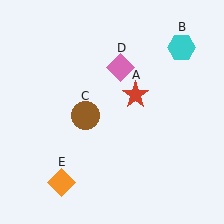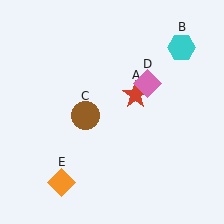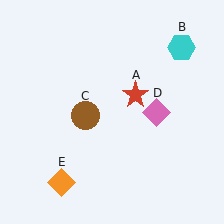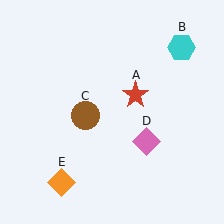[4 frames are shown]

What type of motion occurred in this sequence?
The pink diamond (object D) rotated clockwise around the center of the scene.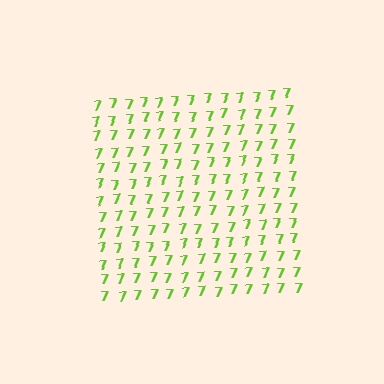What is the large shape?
The large shape is a square.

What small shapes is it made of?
It is made of small digit 7's.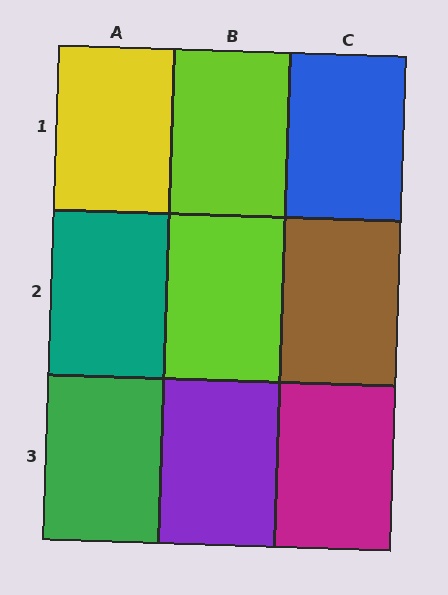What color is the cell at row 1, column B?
Lime.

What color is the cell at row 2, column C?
Brown.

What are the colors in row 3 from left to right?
Green, purple, magenta.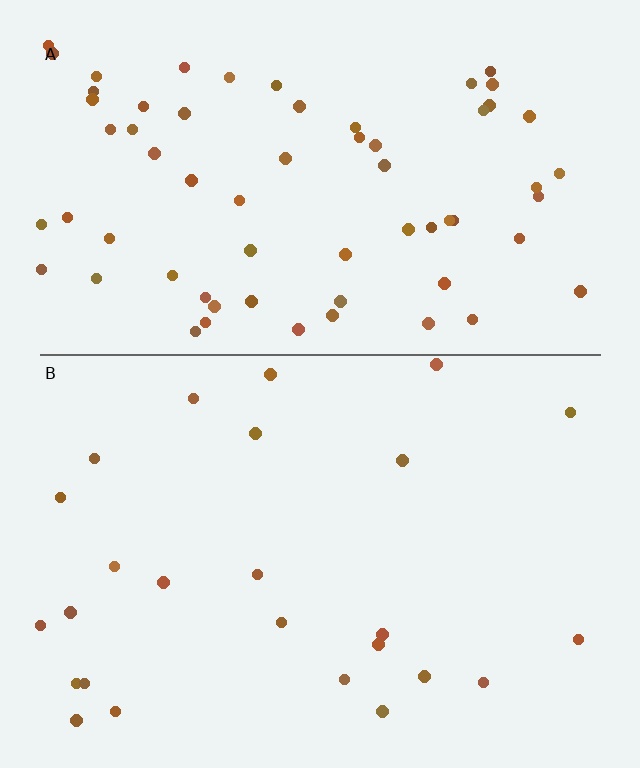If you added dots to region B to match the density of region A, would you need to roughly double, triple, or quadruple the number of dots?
Approximately triple.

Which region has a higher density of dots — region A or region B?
A (the top).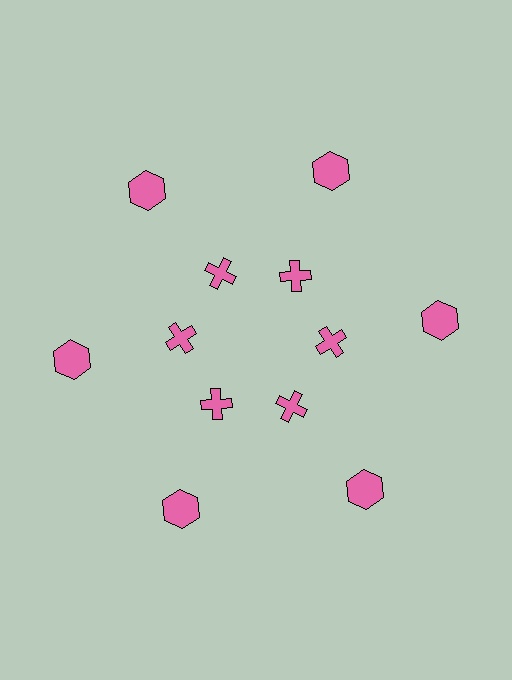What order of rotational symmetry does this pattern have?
This pattern has 6-fold rotational symmetry.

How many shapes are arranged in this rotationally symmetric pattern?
There are 12 shapes, arranged in 6 groups of 2.